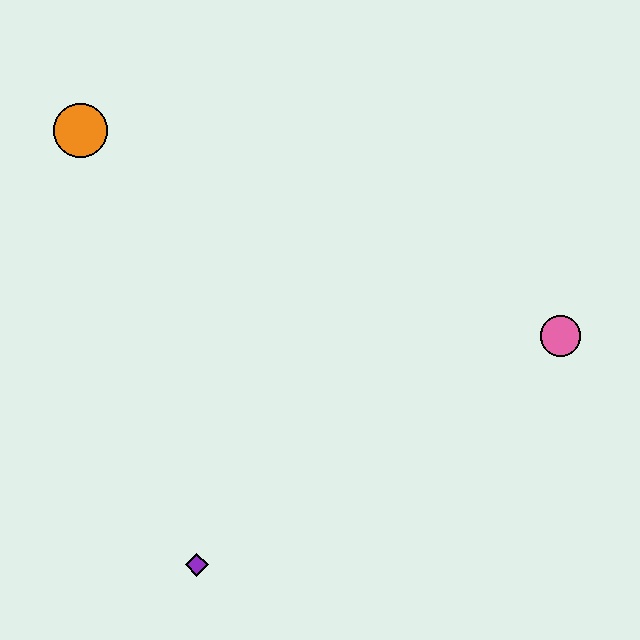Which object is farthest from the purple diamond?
The orange circle is farthest from the purple diamond.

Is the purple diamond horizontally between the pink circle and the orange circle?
Yes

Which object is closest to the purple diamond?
The pink circle is closest to the purple diamond.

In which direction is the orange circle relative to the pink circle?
The orange circle is to the left of the pink circle.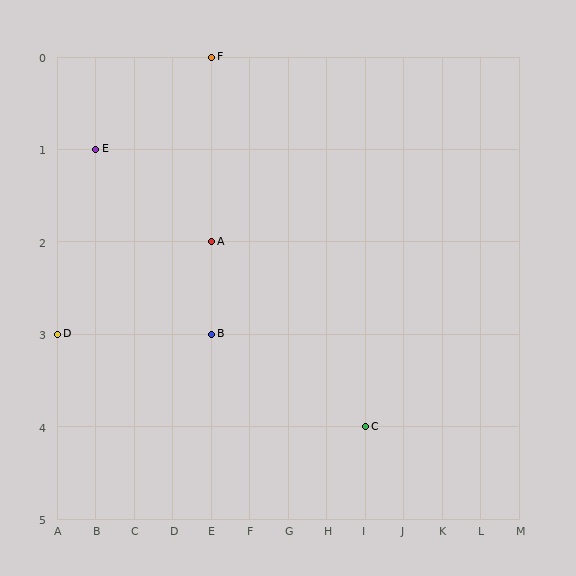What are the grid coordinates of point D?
Point D is at grid coordinates (A, 3).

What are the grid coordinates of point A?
Point A is at grid coordinates (E, 2).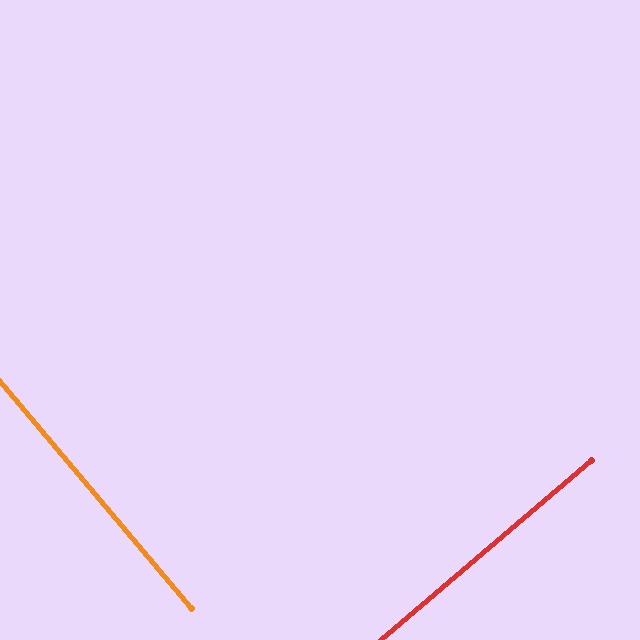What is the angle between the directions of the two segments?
Approximately 90 degrees.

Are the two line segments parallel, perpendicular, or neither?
Perpendicular — they meet at approximately 90°.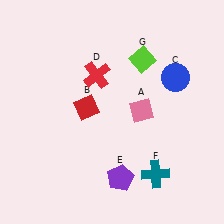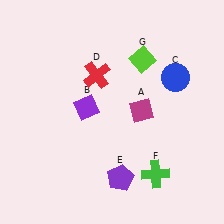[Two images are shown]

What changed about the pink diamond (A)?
In Image 1, A is pink. In Image 2, it changed to magenta.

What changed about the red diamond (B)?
In Image 1, B is red. In Image 2, it changed to purple.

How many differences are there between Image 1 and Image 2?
There are 3 differences between the two images.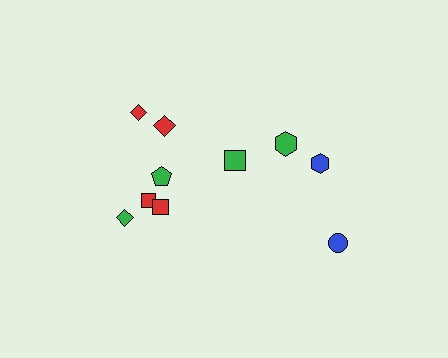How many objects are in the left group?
There are 6 objects.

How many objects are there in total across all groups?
There are 10 objects.